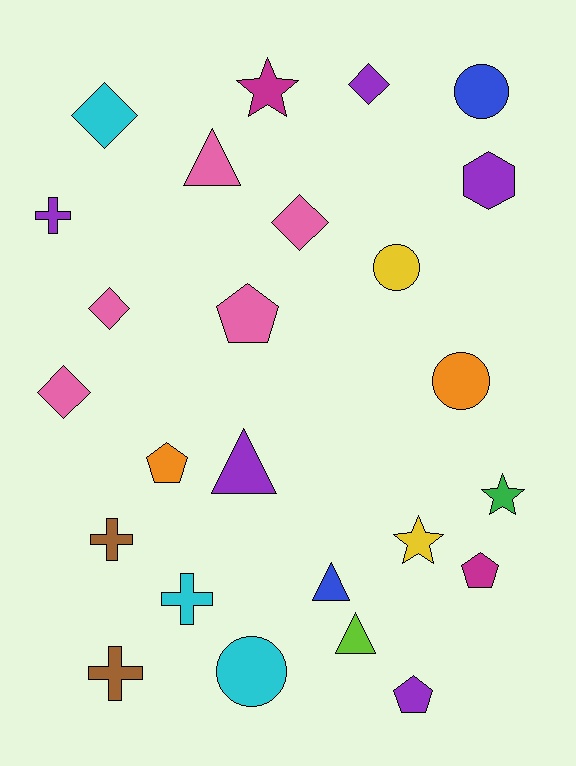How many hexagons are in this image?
There is 1 hexagon.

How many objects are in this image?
There are 25 objects.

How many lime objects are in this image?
There is 1 lime object.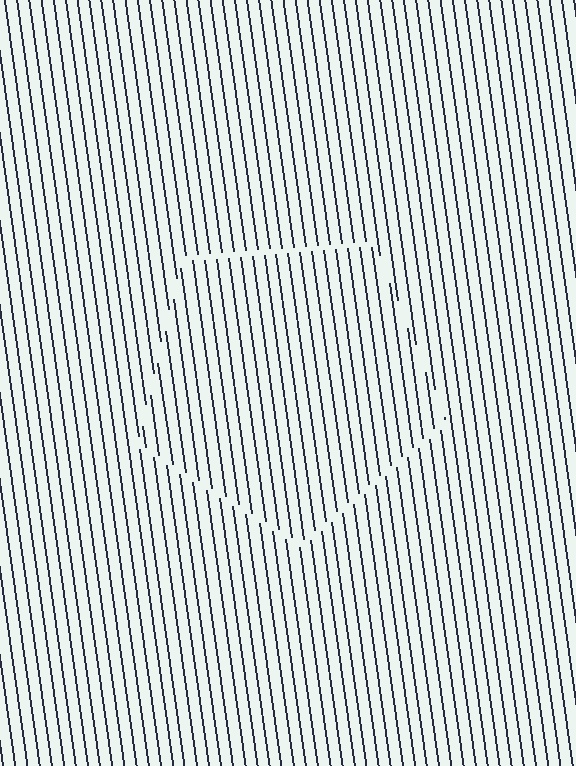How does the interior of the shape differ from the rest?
The interior of the shape contains the same grating, shifted by half a period — the contour is defined by the phase discontinuity where line-ends from the inner and outer gratings abut.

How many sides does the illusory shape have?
5 sides — the line-ends trace a pentagon.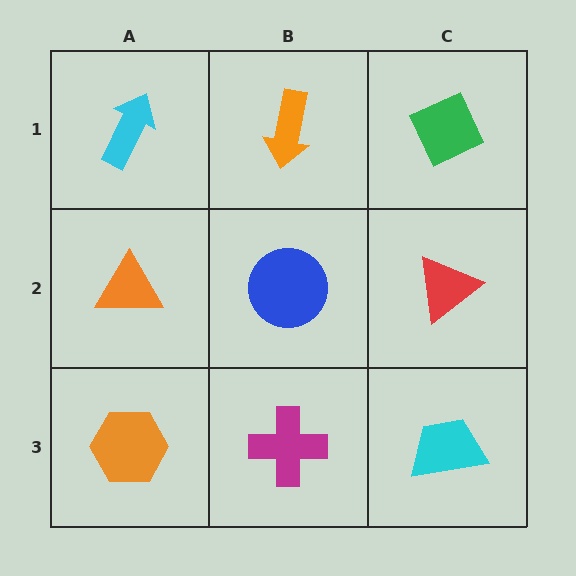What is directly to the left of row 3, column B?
An orange hexagon.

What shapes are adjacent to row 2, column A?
A cyan arrow (row 1, column A), an orange hexagon (row 3, column A), a blue circle (row 2, column B).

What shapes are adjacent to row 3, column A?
An orange triangle (row 2, column A), a magenta cross (row 3, column B).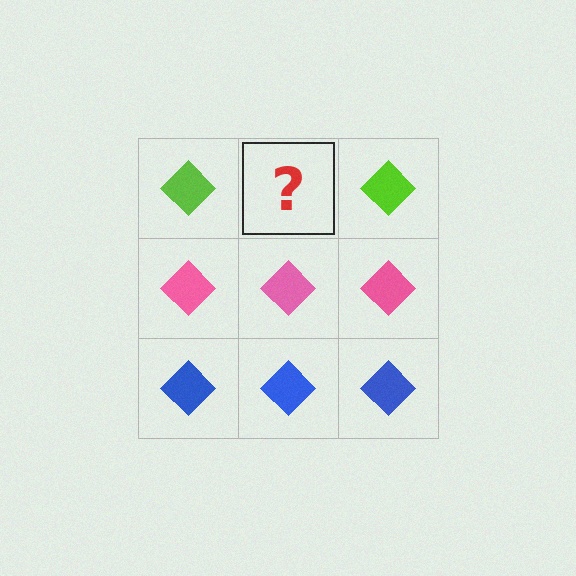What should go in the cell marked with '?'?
The missing cell should contain a lime diamond.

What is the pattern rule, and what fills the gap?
The rule is that each row has a consistent color. The gap should be filled with a lime diamond.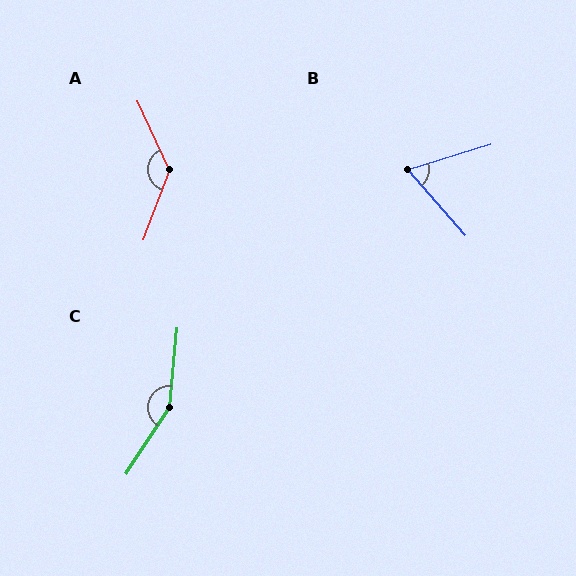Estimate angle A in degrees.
Approximately 135 degrees.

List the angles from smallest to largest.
B (66°), A (135°), C (152°).